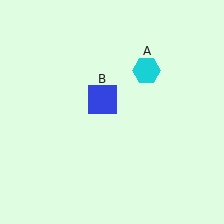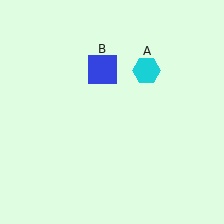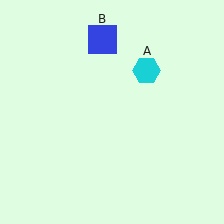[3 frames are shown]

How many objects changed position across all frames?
1 object changed position: blue square (object B).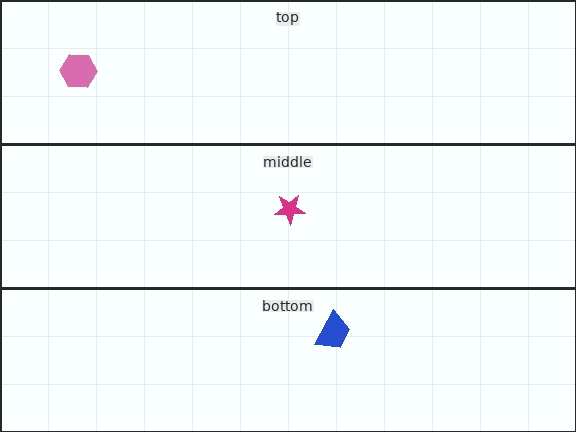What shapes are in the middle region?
The magenta star.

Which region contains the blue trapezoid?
The bottom region.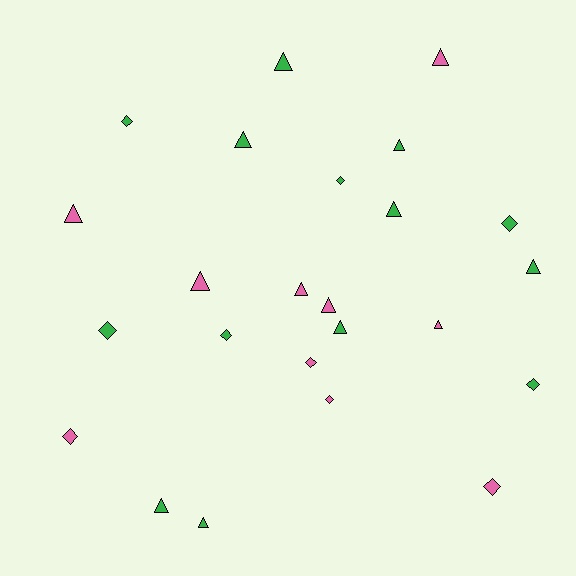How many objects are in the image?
There are 24 objects.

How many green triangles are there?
There are 8 green triangles.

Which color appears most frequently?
Green, with 14 objects.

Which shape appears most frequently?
Triangle, with 14 objects.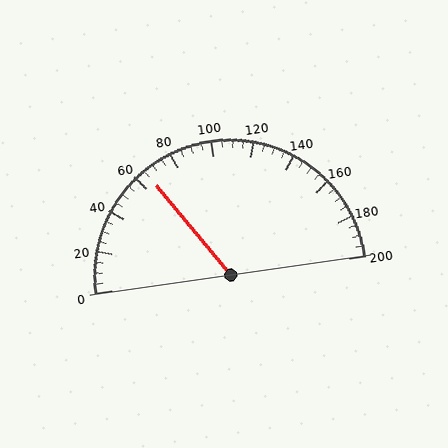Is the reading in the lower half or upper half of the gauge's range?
The reading is in the lower half of the range (0 to 200).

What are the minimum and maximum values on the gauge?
The gauge ranges from 0 to 200.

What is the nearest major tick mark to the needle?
The nearest major tick mark is 60.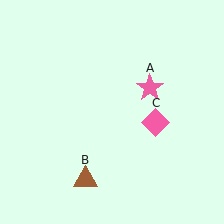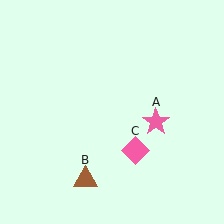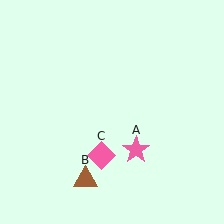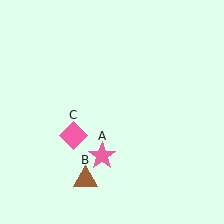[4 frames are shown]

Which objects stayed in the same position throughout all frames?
Brown triangle (object B) remained stationary.